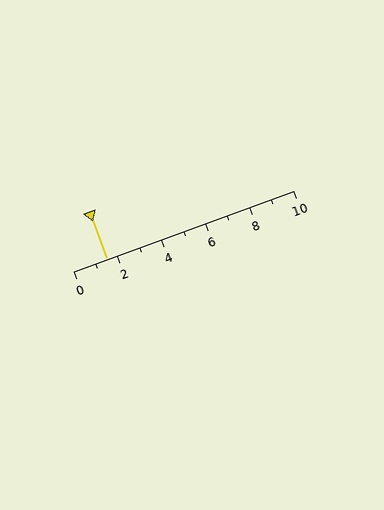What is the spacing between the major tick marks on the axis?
The major ticks are spaced 2 apart.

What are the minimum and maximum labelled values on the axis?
The axis runs from 0 to 10.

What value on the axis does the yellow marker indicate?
The marker indicates approximately 1.5.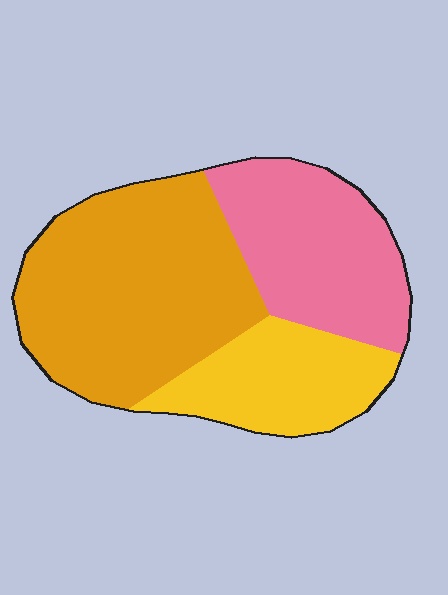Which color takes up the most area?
Orange, at roughly 50%.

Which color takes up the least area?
Yellow, at roughly 20%.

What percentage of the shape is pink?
Pink takes up about one third (1/3) of the shape.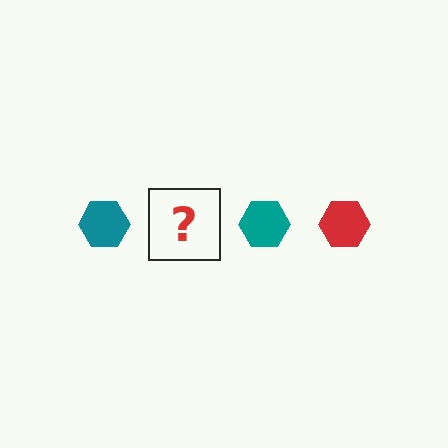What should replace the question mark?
The question mark should be replaced with a red hexagon.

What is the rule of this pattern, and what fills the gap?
The rule is that the pattern cycles through teal, red hexagons. The gap should be filled with a red hexagon.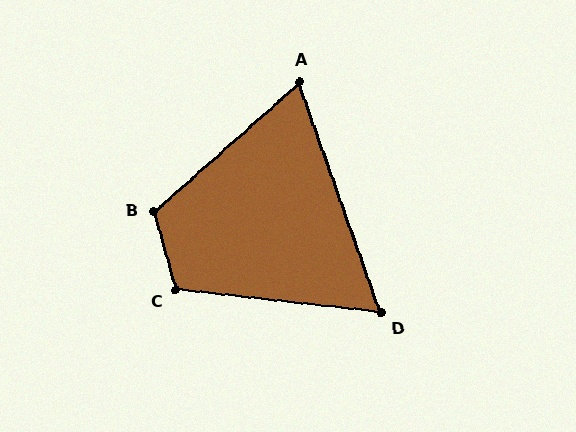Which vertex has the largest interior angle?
B, at approximately 116 degrees.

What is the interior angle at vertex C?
Approximately 112 degrees (obtuse).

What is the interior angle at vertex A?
Approximately 68 degrees (acute).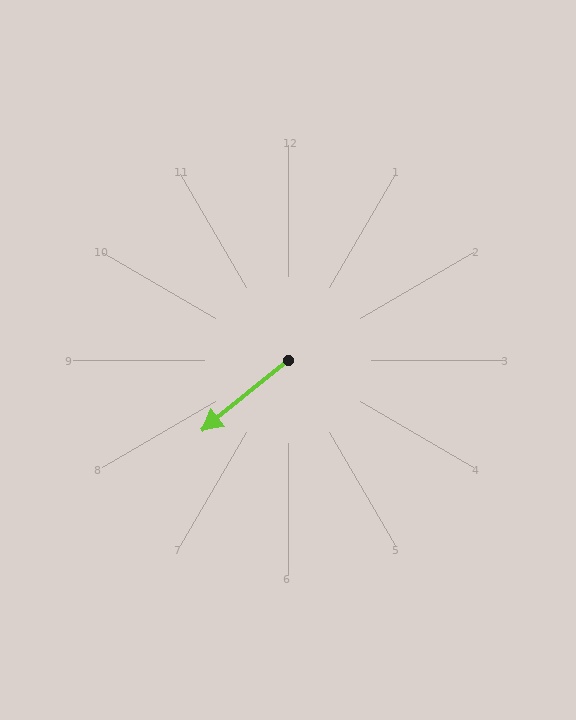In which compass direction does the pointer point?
Southwest.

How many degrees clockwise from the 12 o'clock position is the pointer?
Approximately 231 degrees.